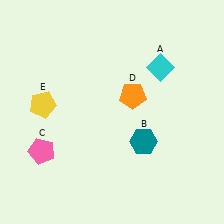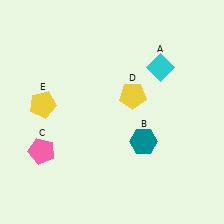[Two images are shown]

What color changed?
The pentagon (D) changed from orange in Image 1 to yellow in Image 2.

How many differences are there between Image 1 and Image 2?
There is 1 difference between the two images.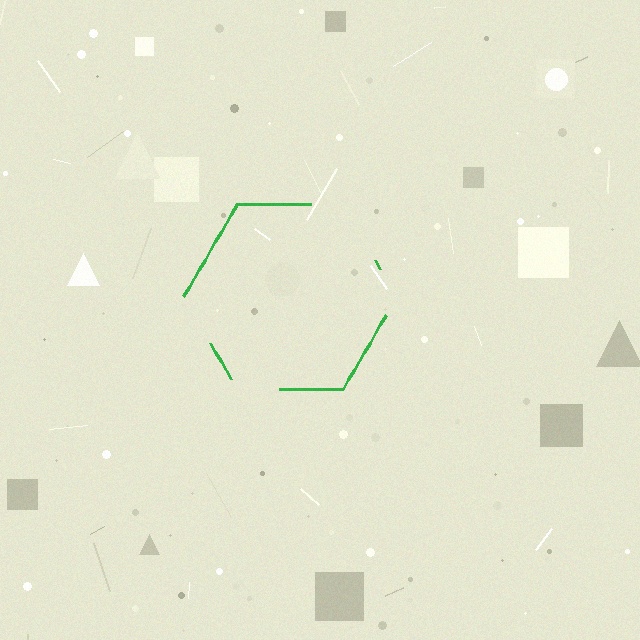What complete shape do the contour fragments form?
The contour fragments form a hexagon.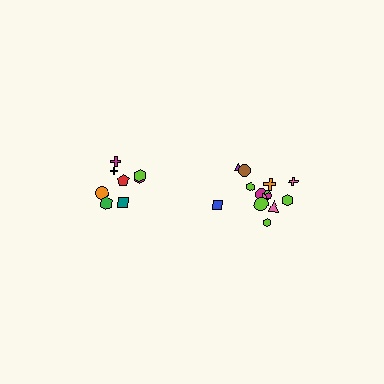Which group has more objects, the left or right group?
The right group.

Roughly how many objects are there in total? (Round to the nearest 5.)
Roughly 25 objects in total.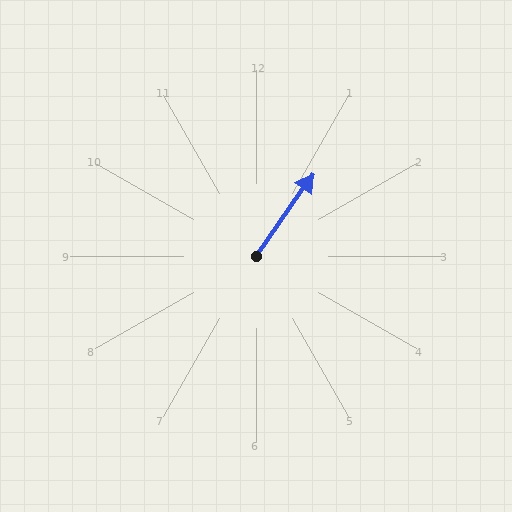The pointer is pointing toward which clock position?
Roughly 1 o'clock.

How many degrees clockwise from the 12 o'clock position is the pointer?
Approximately 35 degrees.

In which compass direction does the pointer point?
Northeast.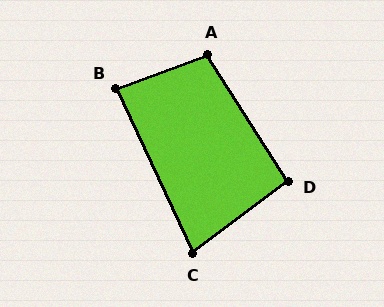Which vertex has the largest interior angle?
A, at approximately 102 degrees.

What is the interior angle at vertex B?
Approximately 85 degrees (approximately right).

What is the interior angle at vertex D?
Approximately 95 degrees (approximately right).